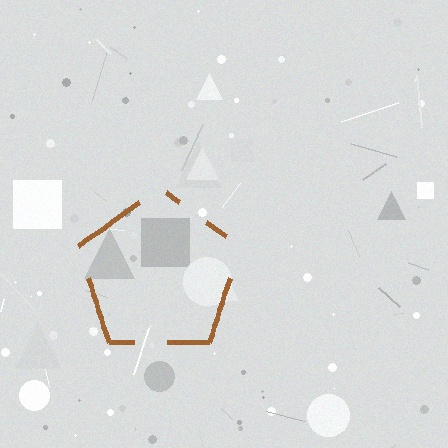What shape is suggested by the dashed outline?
The dashed outline suggests a pentagon.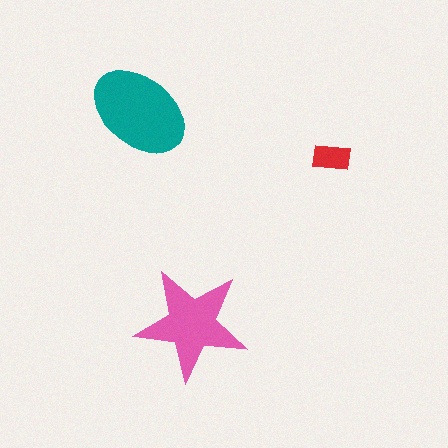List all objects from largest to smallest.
The teal ellipse, the pink star, the red rectangle.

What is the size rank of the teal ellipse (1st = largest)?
1st.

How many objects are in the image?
There are 3 objects in the image.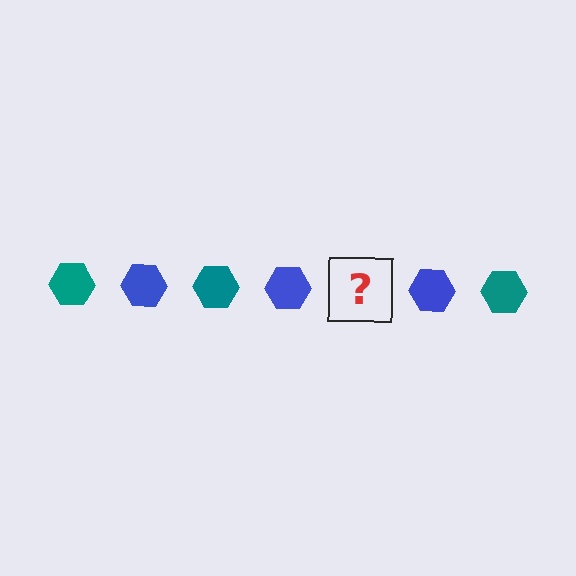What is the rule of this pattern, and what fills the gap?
The rule is that the pattern cycles through teal, blue hexagons. The gap should be filled with a teal hexagon.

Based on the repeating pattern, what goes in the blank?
The blank should be a teal hexagon.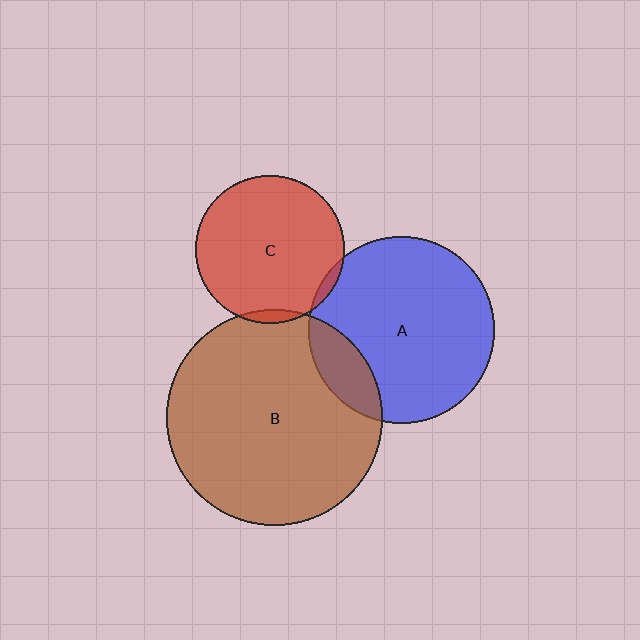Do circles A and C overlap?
Yes.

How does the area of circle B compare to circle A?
Approximately 1.4 times.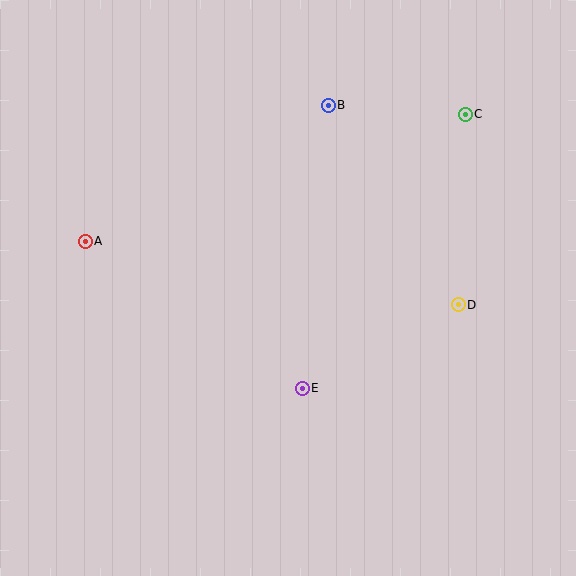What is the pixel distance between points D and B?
The distance between D and B is 239 pixels.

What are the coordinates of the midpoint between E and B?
The midpoint between E and B is at (315, 247).